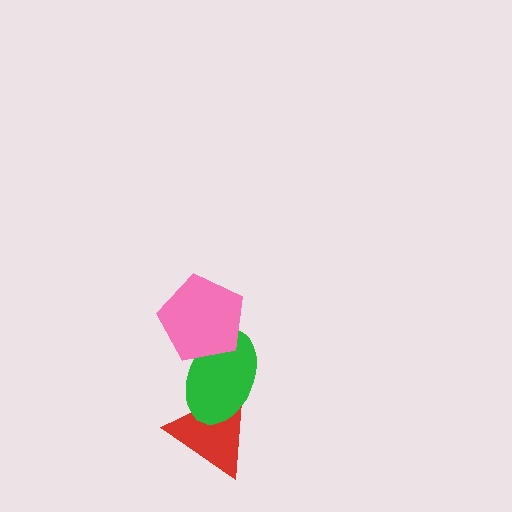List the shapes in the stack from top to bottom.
From top to bottom: the pink pentagon, the green ellipse, the red triangle.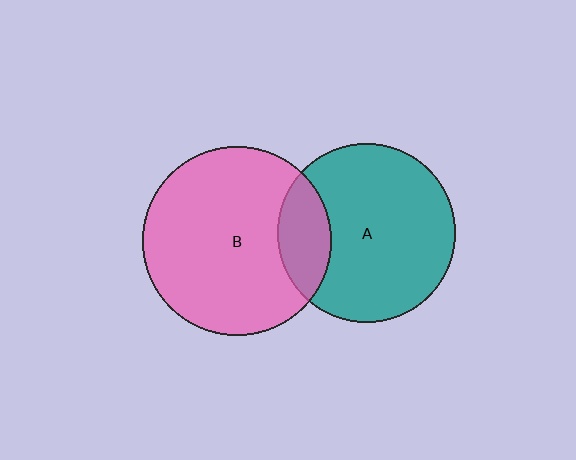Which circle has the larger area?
Circle B (pink).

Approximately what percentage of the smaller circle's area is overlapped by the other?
Approximately 20%.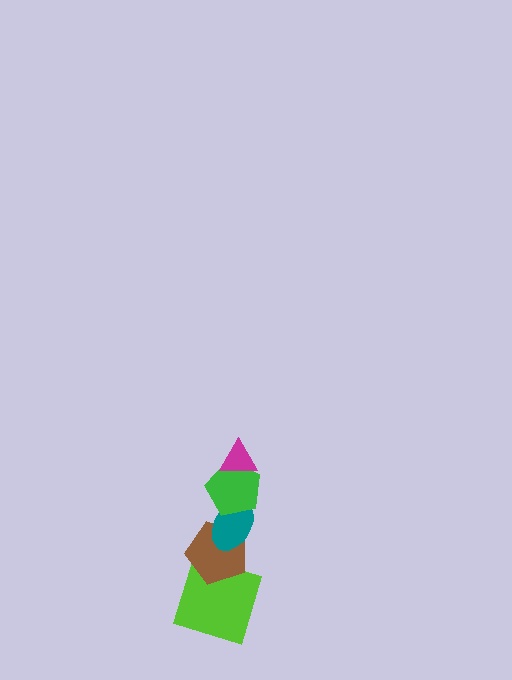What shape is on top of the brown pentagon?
The teal ellipse is on top of the brown pentagon.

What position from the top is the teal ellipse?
The teal ellipse is 3rd from the top.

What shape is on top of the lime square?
The brown pentagon is on top of the lime square.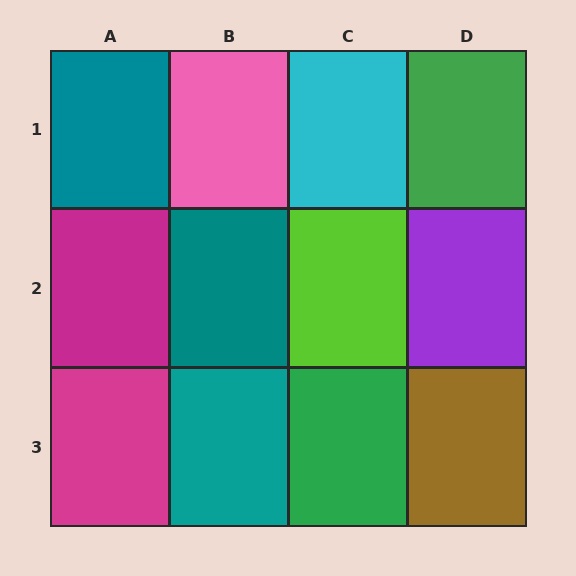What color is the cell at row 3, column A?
Magenta.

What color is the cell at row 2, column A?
Magenta.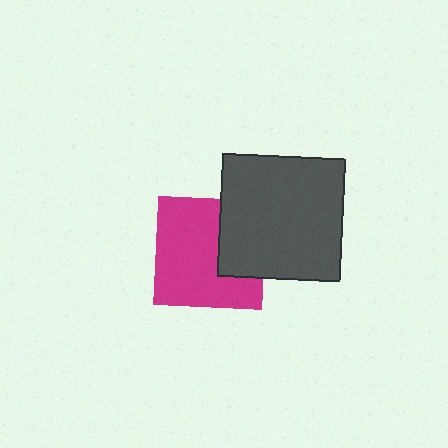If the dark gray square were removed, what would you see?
You would see the complete magenta square.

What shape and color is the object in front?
The object in front is a dark gray square.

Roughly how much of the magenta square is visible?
Most of it is visible (roughly 69%).